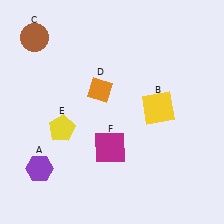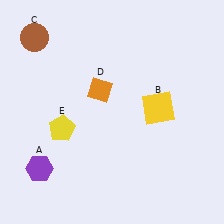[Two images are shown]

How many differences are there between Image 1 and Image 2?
There is 1 difference between the two images.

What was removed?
The magenta square (F) was removed in Image 2.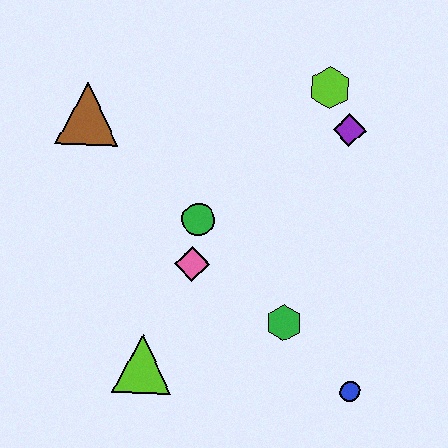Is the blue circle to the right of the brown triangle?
Yes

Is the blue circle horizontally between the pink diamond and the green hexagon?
No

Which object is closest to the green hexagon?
The blue circle is closest to the green hexagon.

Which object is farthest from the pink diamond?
The lime hexagon is farthest from the pink diamond.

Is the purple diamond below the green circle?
No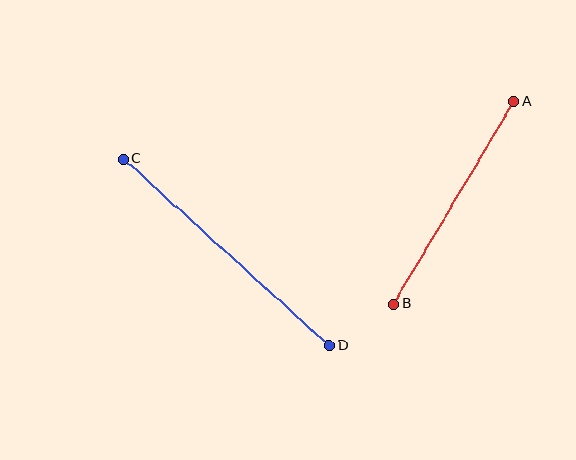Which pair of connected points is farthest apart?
Points C and D are farthest apart.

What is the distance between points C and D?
The distance is approximately 277 pixels.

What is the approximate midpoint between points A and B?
The midpoint is at approximately (454, 203) pixels.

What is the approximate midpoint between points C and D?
The midpoint is at approximately (226, 252) pixels.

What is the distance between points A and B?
The distance is approximately 236 pixels.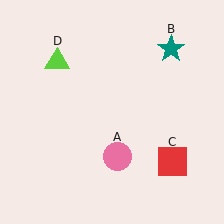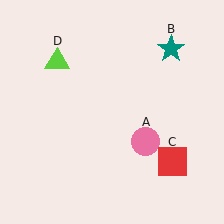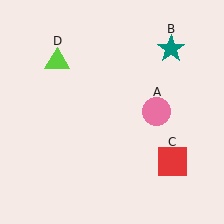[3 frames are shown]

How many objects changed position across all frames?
1 object changed position: pink circle (object A).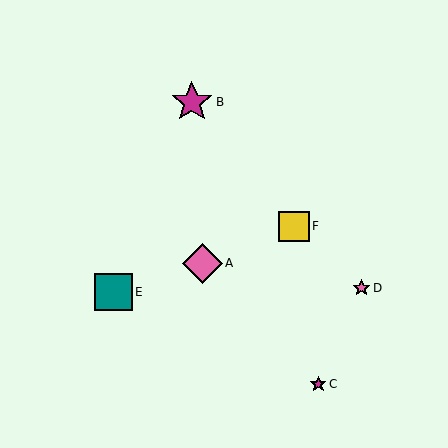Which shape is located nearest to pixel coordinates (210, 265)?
The pink diamond (labeled A) at (202, 263) is nearest to that location.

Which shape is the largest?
The magenta star (labeled B) is the largest.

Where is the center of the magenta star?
The center of the magenta star is at (192, 102).